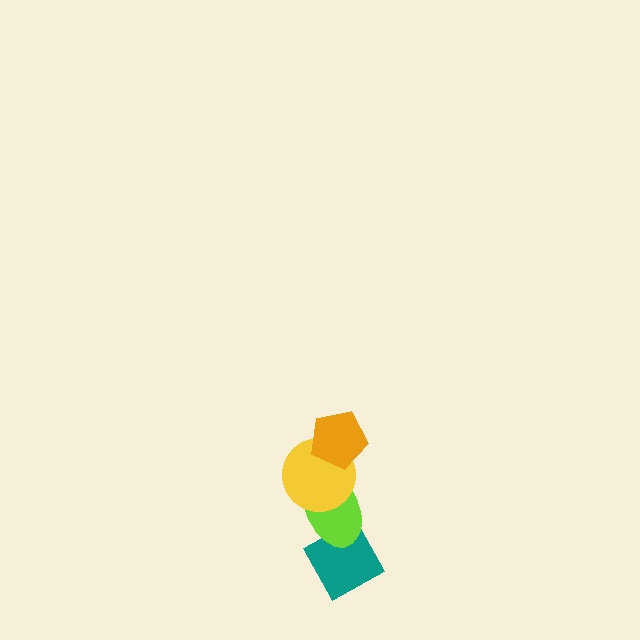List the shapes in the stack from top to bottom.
From top to bottom: the orange pentagon, the yellow circle, the lime ellipse, the teal diamond.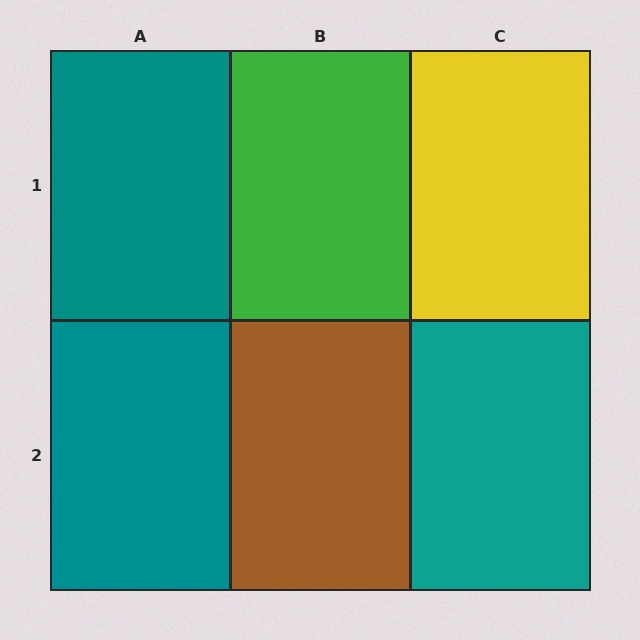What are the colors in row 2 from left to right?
Teal, brown, teal.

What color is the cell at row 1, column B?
Green.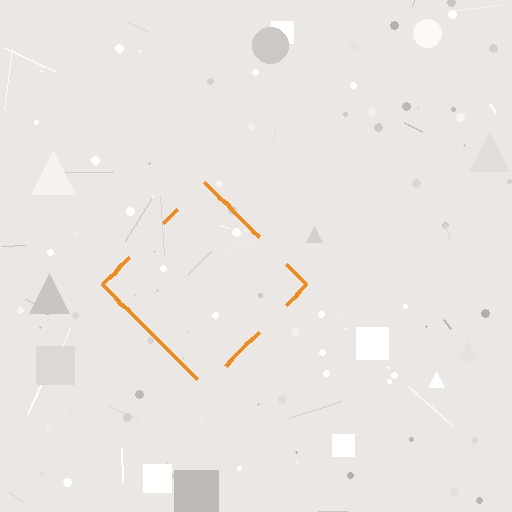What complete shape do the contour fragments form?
The contour fragments form a diamond.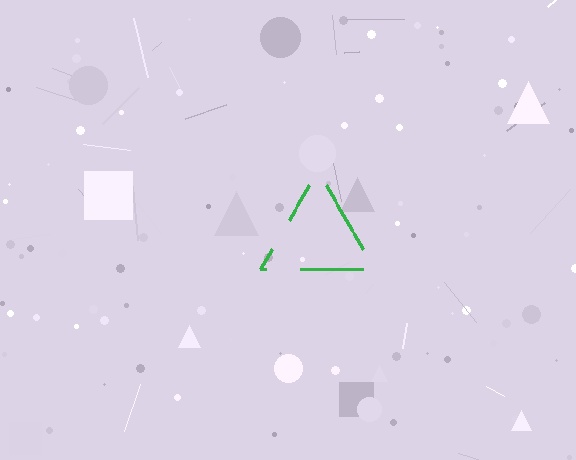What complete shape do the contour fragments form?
The contour fragments form a triangle.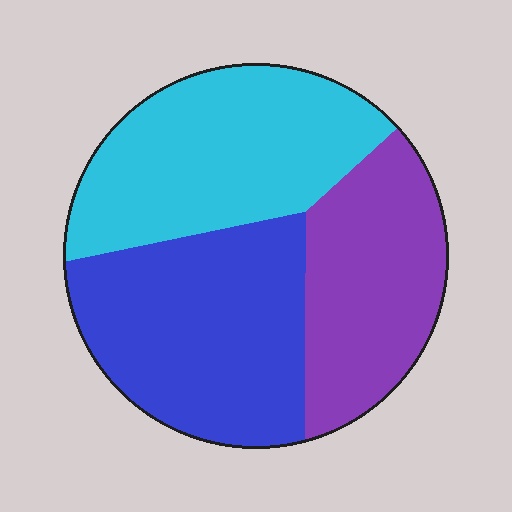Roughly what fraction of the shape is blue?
Blue takes up between a quarter and a half of the shape.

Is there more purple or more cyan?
Cyan.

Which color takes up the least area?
Purple, at roughly 30%.